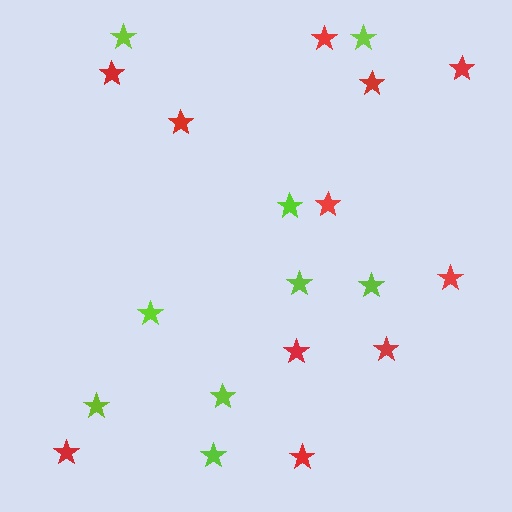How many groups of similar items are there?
There are 2 groups: one group of lime stars (9) and one group of red stars (11).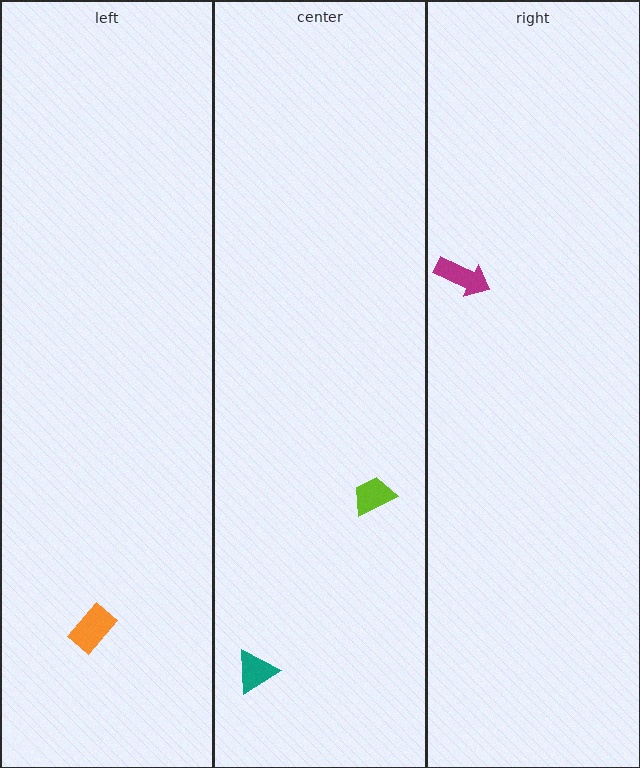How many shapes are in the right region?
1.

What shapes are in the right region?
The magenta arrow.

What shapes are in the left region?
The orange rectangle.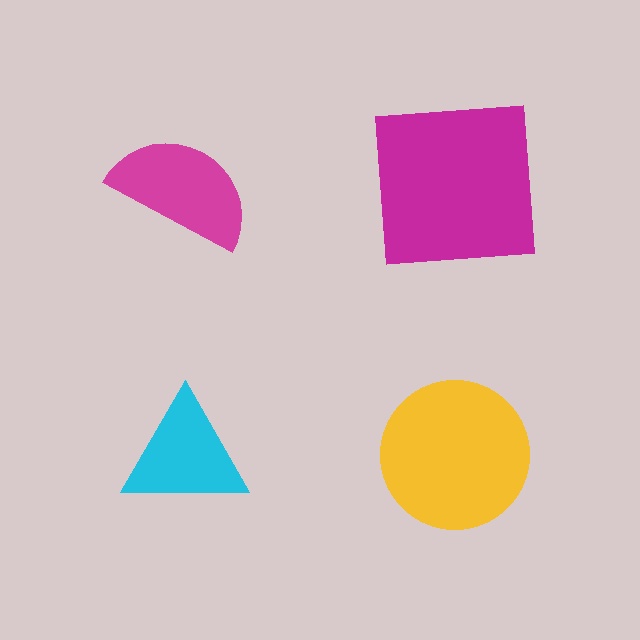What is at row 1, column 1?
A magenta semicircle.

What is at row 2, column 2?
A yellow circle.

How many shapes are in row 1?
2 shapes.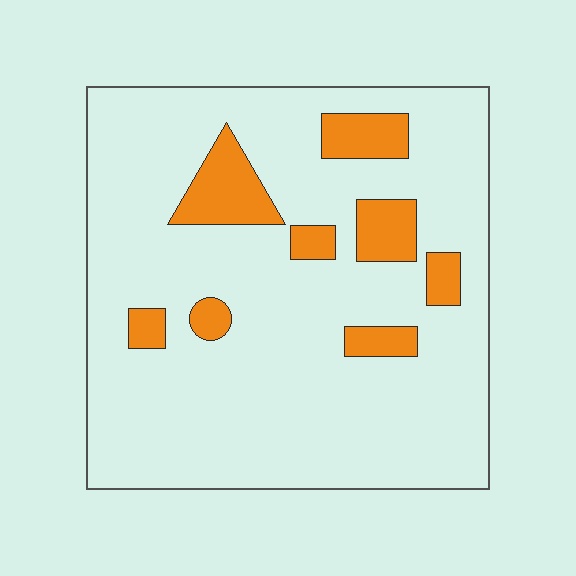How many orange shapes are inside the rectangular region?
8.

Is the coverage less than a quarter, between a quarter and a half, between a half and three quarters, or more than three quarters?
Less than a quarter.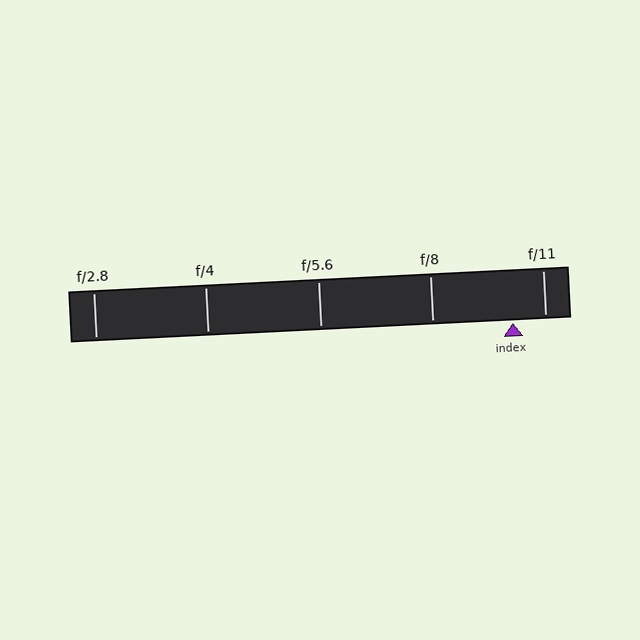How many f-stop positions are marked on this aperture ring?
There are 5 f-stop positions marked.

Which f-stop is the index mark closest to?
The index mark is closest to f/11.